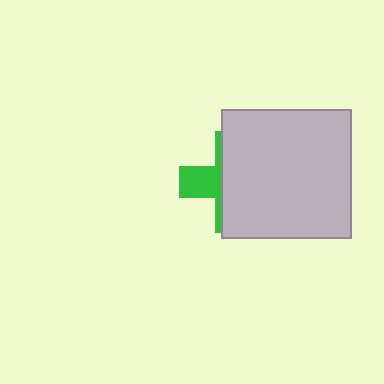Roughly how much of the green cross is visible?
A small part of it is visible (roughly 33%).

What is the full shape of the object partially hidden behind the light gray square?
The partially hidden object is a green cross.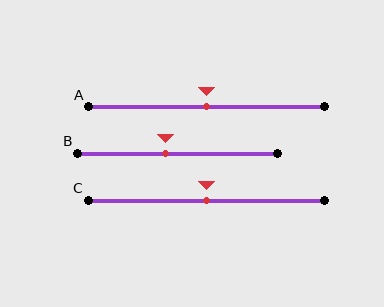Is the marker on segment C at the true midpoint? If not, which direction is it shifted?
Yes, the marker on segment C is at the true midpoint.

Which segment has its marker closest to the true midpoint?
Segment A has its marker closest to the true midpoint.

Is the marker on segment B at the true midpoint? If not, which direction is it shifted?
No, the marker on segment B is shifted to the left by about 6% of the segment length.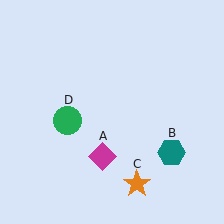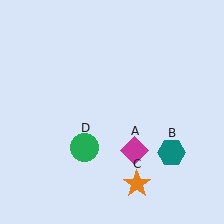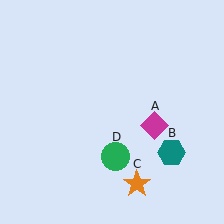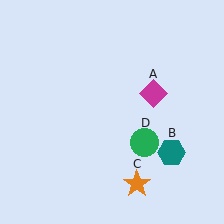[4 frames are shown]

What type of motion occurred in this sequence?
The magenta diamond (object A), green circle (object D) rotated counterclockwise around the center of the scene.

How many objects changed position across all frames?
2 objects changed position: magenta diamond (object A), green circle (object D).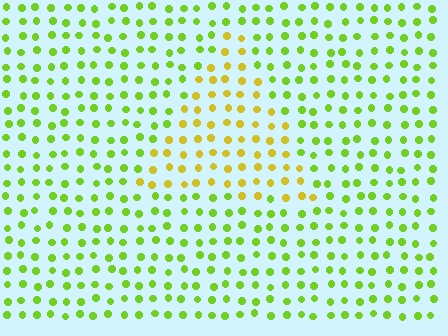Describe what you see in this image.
The image is filled with small lime elements in a uniform arrangement. A triangle-shaped region is visible where the elements are tinted to a slightly different hue, forming a subtle color boundary.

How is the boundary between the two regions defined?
The boundary is defined purely by a slight shift in hue (about 39 degrees). Spacing, size, and orientation are identical on both sides.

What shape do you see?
I see a triangle.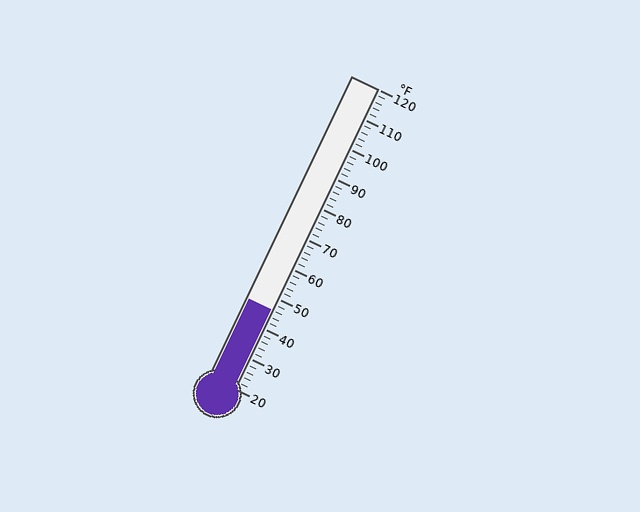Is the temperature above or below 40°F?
The temperature is above 40°F.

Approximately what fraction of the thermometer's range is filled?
The thermometer is filled to approximately 25% of its range.